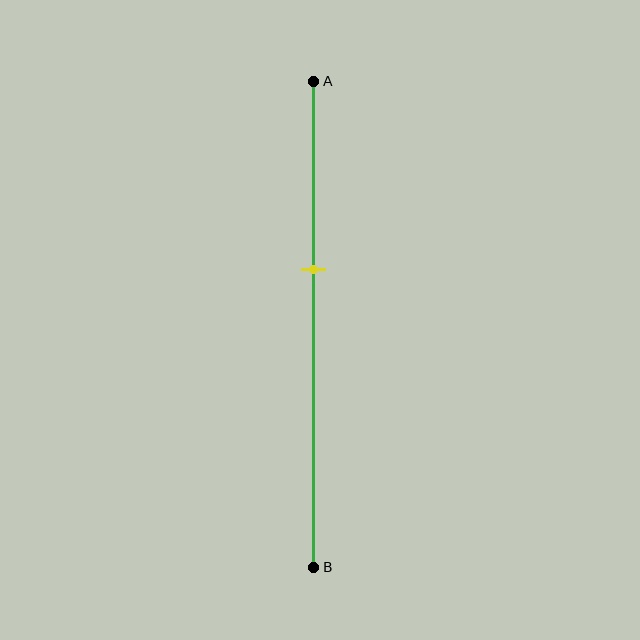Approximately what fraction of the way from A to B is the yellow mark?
The yellow mark is approximately 40% of the way from A to B.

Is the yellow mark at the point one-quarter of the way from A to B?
No, the mark is at about 40% from A, not at the 25% one-quarter point.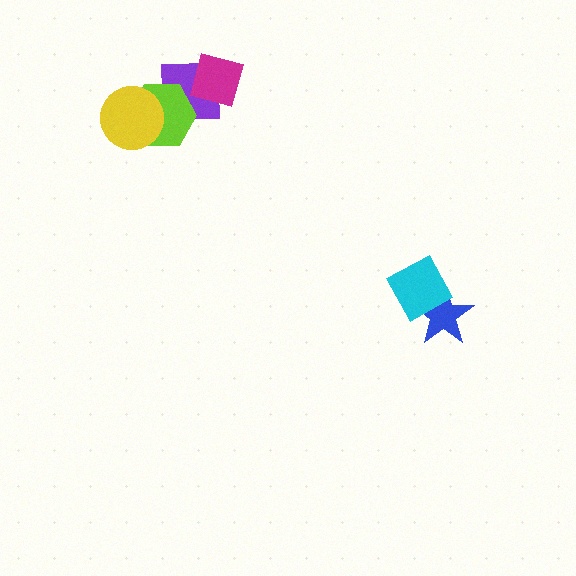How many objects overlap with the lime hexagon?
2 objects overlap with the lime hexagon.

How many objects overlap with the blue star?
1 object overlaps with the blue star.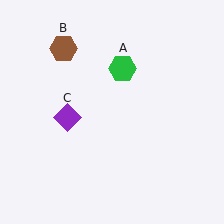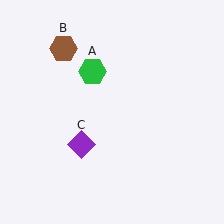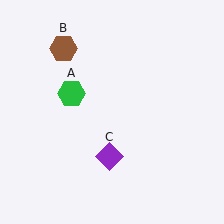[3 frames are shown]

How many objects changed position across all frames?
2 objects changed position: green hexagon (object A), purple diamond (object C).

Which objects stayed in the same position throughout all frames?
Brown hexagon (object B) remained stationary.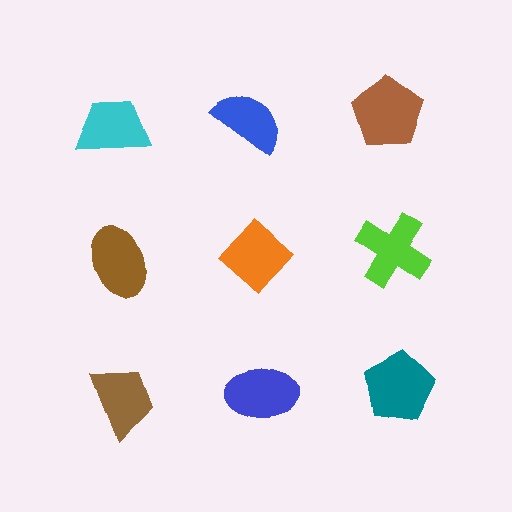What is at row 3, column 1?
A brown trapezoid.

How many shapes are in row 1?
3 shapes.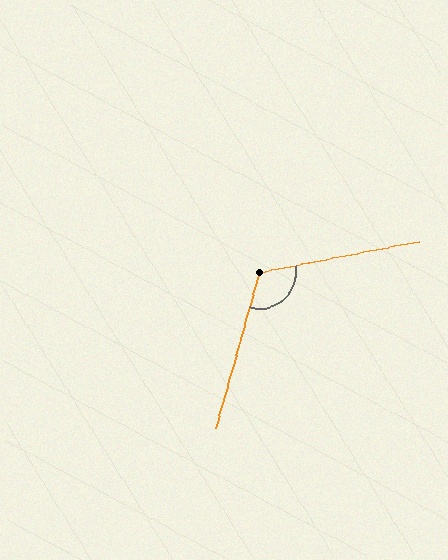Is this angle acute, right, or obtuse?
It is obtuse.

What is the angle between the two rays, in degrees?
Approximately 117 degrees.